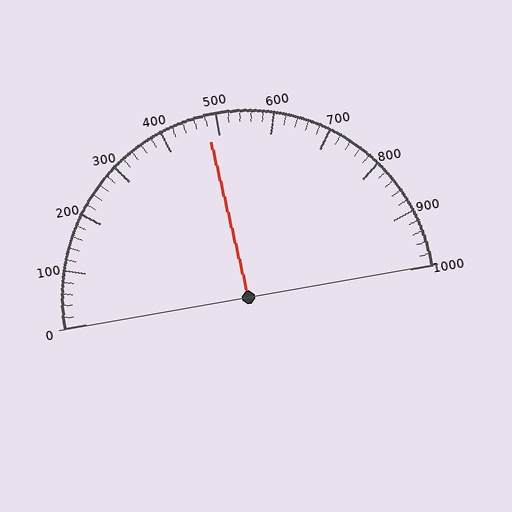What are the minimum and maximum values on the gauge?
The gauge ranges from 0 to 1000.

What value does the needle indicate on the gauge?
The needle indicates approximately 480.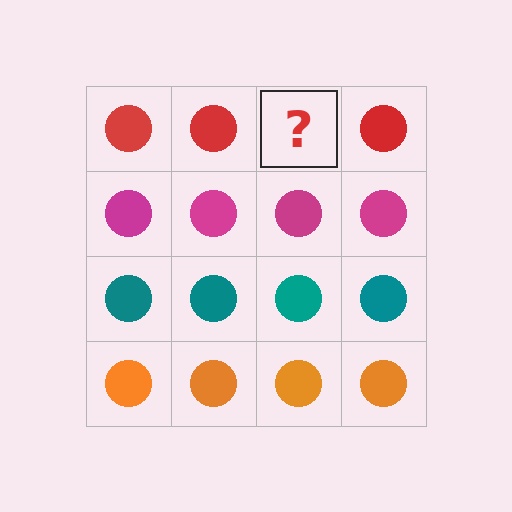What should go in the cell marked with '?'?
The missing cell should contain a red circle.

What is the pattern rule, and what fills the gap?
The rule is that each row has a consistent color. The gap should be filled with a red circle.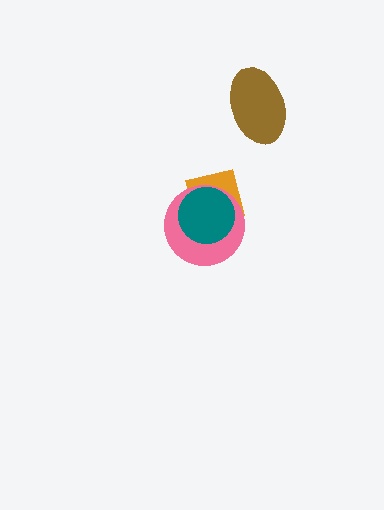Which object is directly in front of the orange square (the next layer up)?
The pink circle is directly in front of the orange square.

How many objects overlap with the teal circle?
2 objects overlap with the teal circle.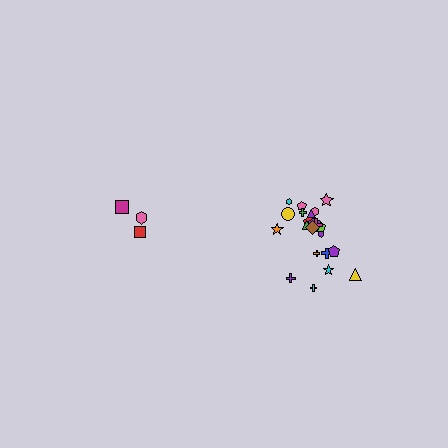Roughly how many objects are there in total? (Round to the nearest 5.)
Roughly 25 objects in total.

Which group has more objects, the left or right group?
The right group.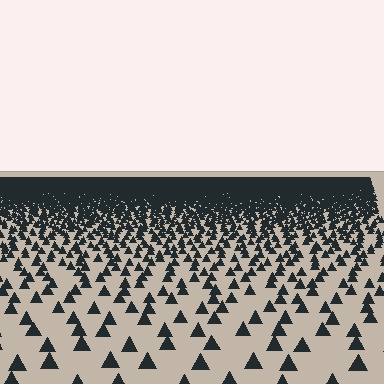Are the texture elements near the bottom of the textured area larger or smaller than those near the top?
Larger. Near the bottom, elements are closer to the viewer and appear at a bigger on-screen size.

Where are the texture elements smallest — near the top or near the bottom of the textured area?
Near the top.